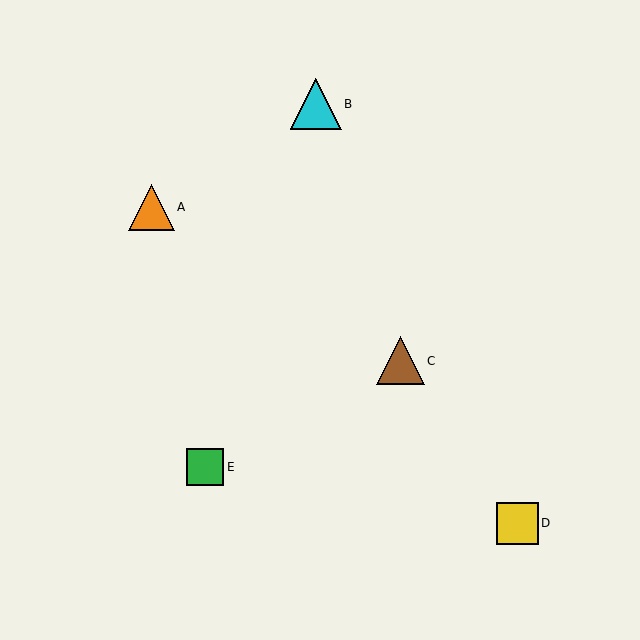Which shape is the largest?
The cyan triangle (labeled B) is the largest.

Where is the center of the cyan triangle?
The center of the cyan triangle is at (316, 104).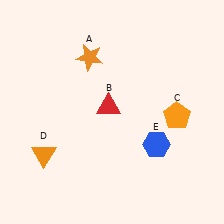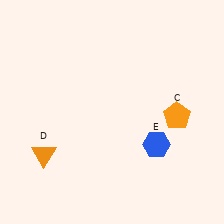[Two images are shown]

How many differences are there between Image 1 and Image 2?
There are 2 differences between the two images.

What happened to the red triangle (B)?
The red triangle (B) was removed in Image 2. It was in the top-left area of Image 1.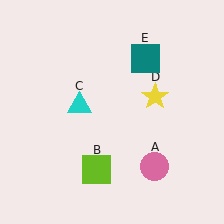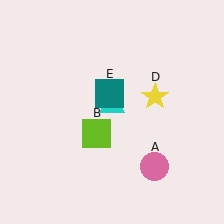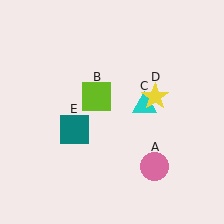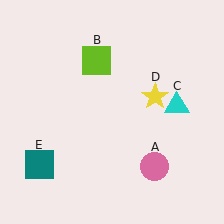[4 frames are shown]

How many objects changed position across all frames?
3 objects changed position: lime square (object B), cyan triangle (object C), teal square (object E).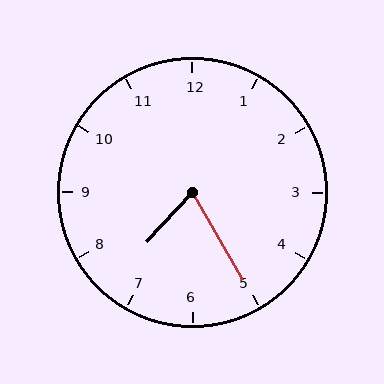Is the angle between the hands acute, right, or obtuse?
It is acute.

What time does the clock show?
7:25.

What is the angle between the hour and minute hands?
Approximately 72 degrees.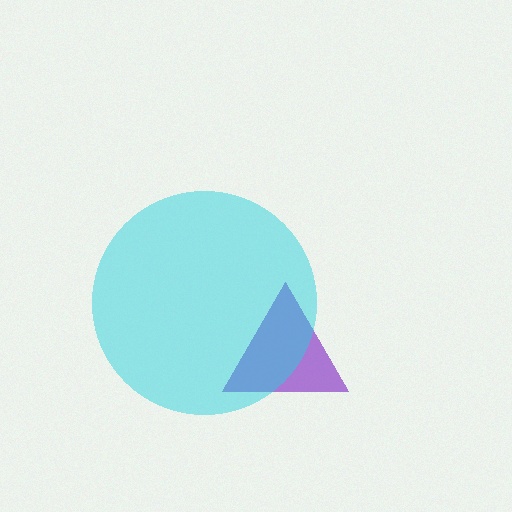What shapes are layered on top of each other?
The layered shapes are: a purple triangle, a cyan circle.